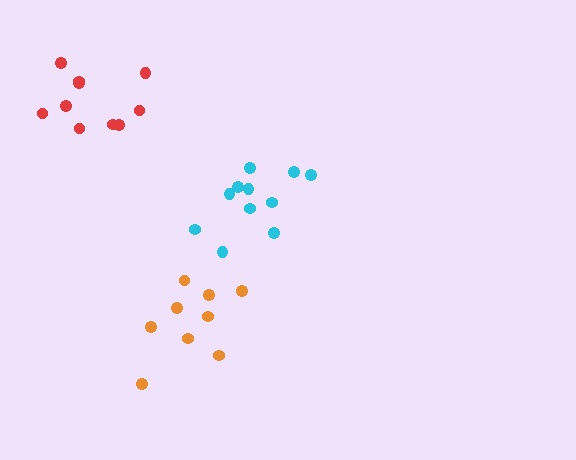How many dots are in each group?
Group 1: 9 dots, Group 2: 11 dots, Group 3: 10 dots (30 total).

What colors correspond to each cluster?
The clusters are colored: orange, cyan, red.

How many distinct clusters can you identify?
There are 3 distinct clusters.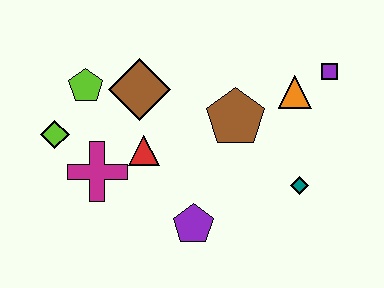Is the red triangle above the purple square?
No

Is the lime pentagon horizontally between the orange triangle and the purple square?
No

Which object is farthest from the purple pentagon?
The purple square is farthest from the purple pentagon.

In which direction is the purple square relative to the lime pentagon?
The purple square is to the right of the lime pentagon.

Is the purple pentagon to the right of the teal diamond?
No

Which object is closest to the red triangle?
The magenta cross is closest to the red triangle.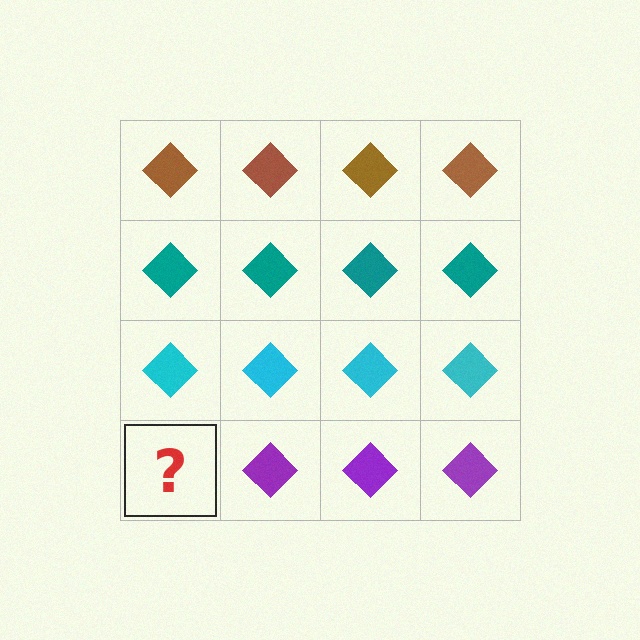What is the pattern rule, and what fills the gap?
The rule is that each row has a consistent color. The gap should be filled with a purple diamond.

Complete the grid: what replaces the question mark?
The question mark should be replaced with a purple diamond.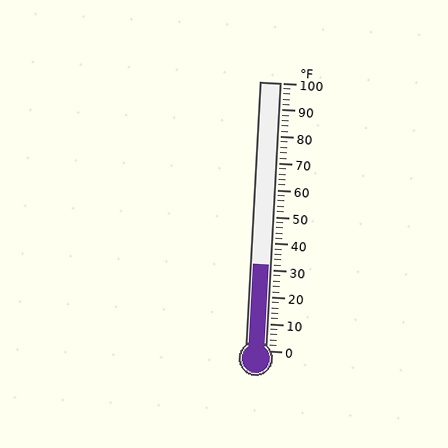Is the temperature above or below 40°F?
The temperature is below 40°F.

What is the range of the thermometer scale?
The thermometer scale ranges from 0°F to 100°F.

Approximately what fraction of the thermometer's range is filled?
The thermometer is filled to approximately 30% of its range.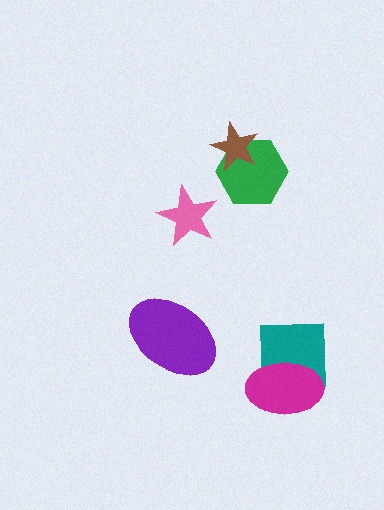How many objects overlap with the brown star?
1 object overlaps with the brown star.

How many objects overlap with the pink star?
0 objects overlap with the pink star.